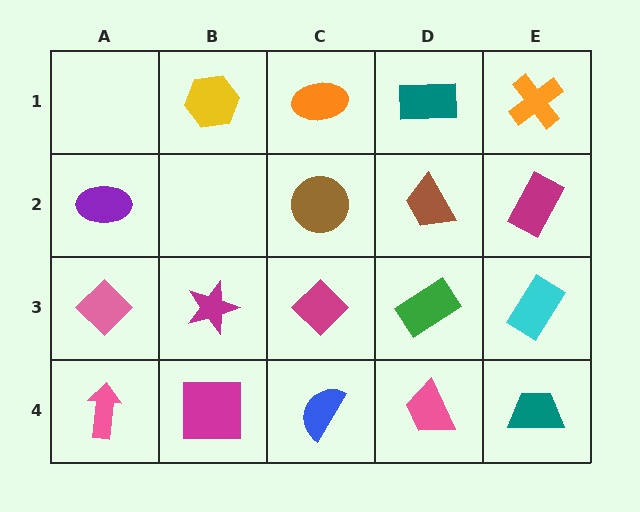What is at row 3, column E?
A cyan rectangle.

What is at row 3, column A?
A pink diamond.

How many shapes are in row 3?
5 shapes.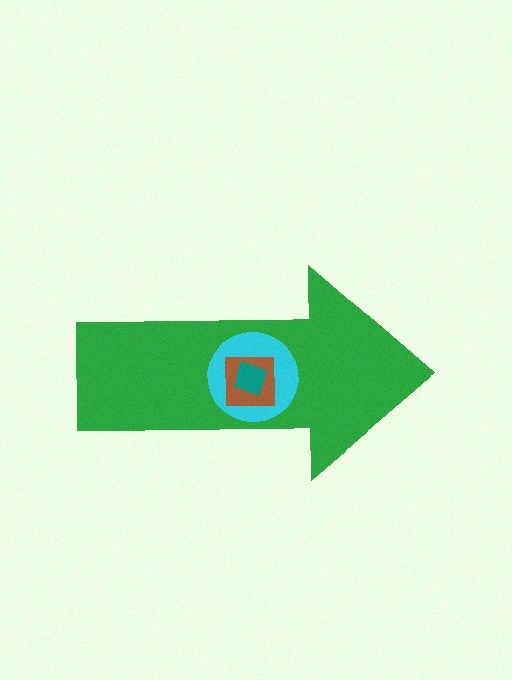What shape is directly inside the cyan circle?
The brown square.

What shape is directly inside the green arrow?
The cyan circle.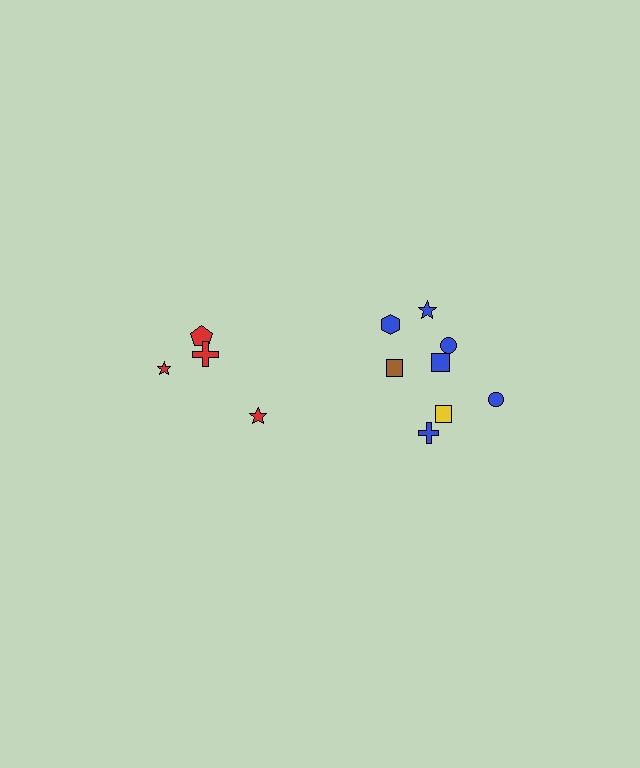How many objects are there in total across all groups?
There are 12 objects.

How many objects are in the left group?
There are 4 objects.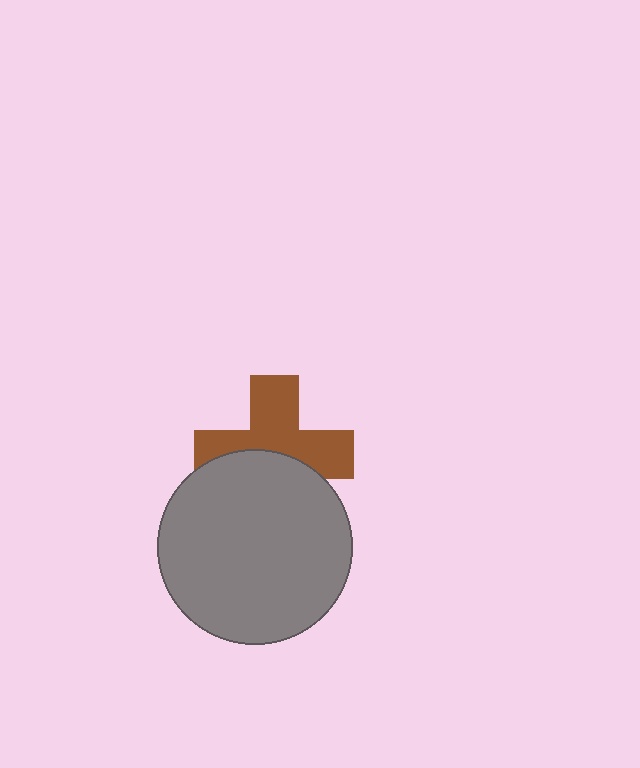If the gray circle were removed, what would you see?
You would see the complete brown cross.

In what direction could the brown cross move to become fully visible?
The brown cross could move up. That would shift it out from behind the gray circle entirely.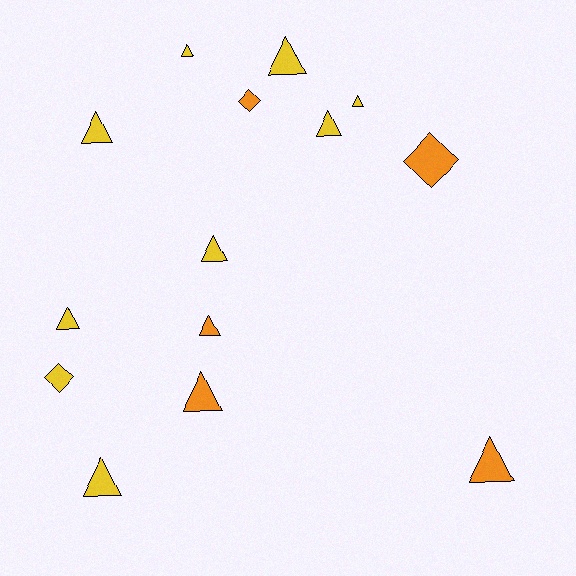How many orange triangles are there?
There are 3 orange triangles.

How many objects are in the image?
There are 14 objects.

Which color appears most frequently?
Yellow, with 9 objects.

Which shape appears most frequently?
Triangle, with 11 objects.